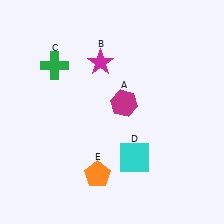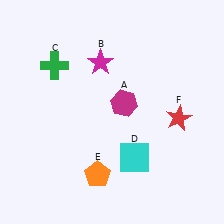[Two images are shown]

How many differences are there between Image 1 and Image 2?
There is 1 difference between the two images.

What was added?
A red star (F) was added in Image 2.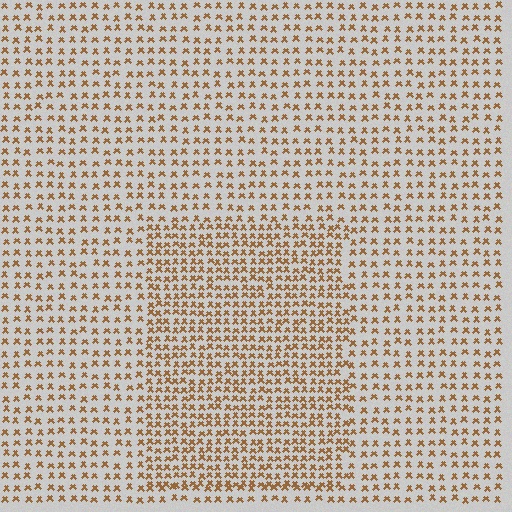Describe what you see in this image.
The image contains small brown elements arranged at two different densities. A rectangle-shaped region is visible where the elements are more densely packed than the surrounding area.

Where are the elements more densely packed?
The elements are more densely packed inside the rectangle boundary.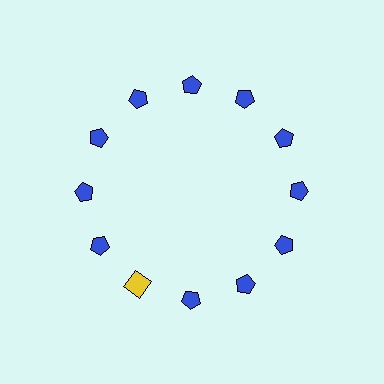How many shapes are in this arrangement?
There are 12 shapes arranged in a ring pattern.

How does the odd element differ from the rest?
It differs in both color (yellow instead of blue) and shape (square instead of pentagon).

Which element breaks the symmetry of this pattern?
The yellow square at roughly the 7 o'clock position breaks the symmetry. All other shapes are blue pentagons.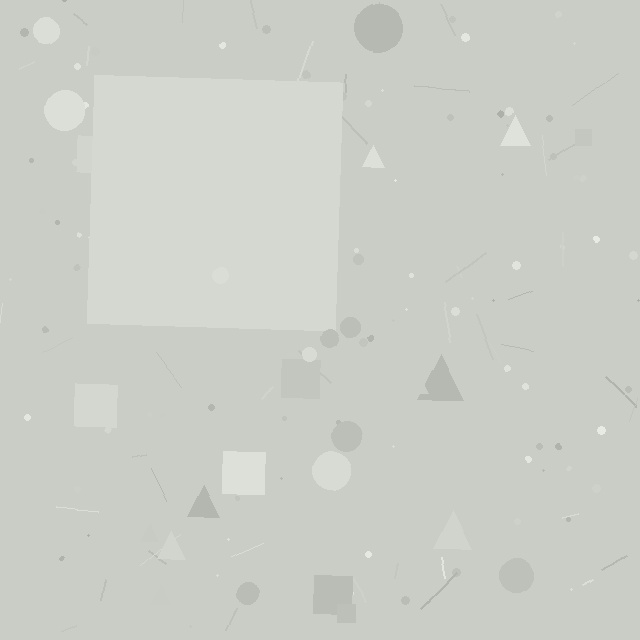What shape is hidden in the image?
A square is hidden in the image.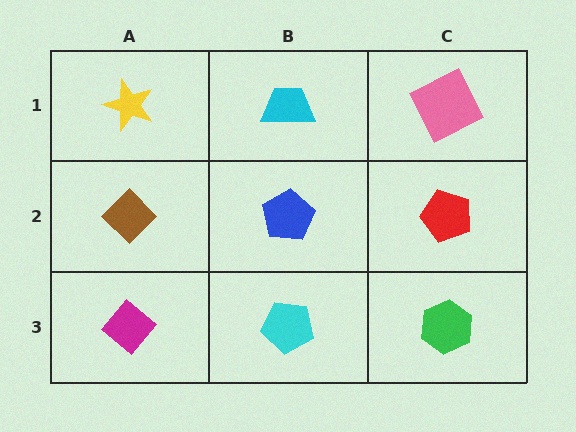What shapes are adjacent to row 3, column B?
A blue pentagon (row 2, column B), a magenta diamond (row 3, column A), a green hexagon (row 3, column C).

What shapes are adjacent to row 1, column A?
A brown diamond (row 2, column A), a cyan trapezoid (row 1, column B).